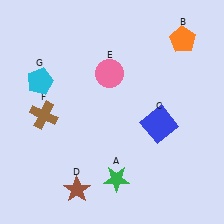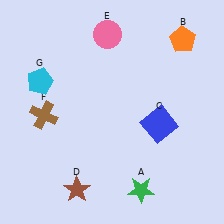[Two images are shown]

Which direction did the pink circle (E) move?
The pink circle (E) moved up.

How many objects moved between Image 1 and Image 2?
2 objects moved between the two images.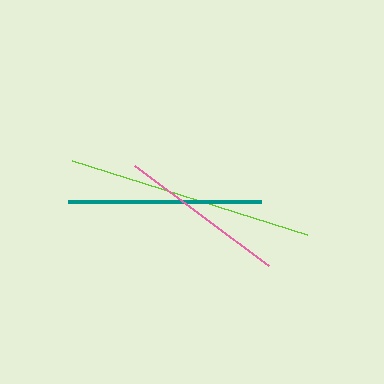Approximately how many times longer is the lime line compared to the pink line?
The lime line is approximately 1.5 times the length of the pink line.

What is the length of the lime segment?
The lime segment is approximately 246 pixels long.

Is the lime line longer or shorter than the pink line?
The lime line is longer than the pink line.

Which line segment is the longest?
The lime line is the longest at approximately 246 pixels.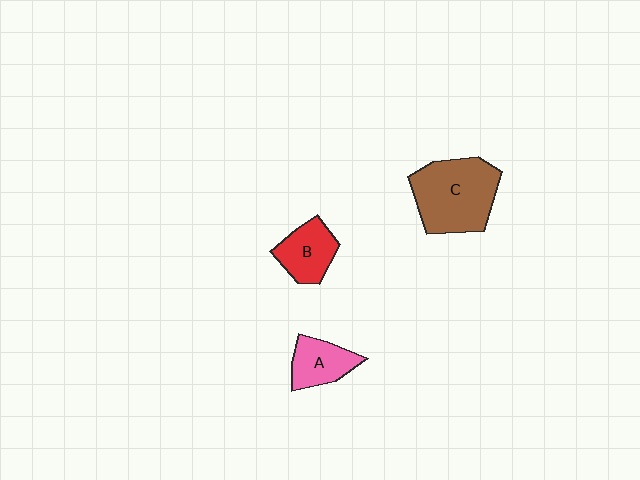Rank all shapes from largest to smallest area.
From largest to smallest: C (brown), B (red), A (pink).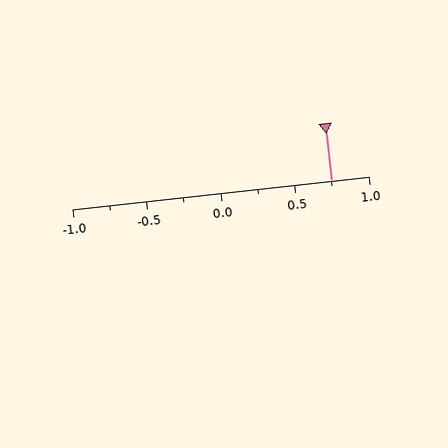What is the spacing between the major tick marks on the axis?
The major ticks are spaced 0.5 apart.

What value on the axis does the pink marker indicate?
The marker indicates approximately 0.75.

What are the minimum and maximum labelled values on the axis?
The axis runs from -1.0 to 1.0.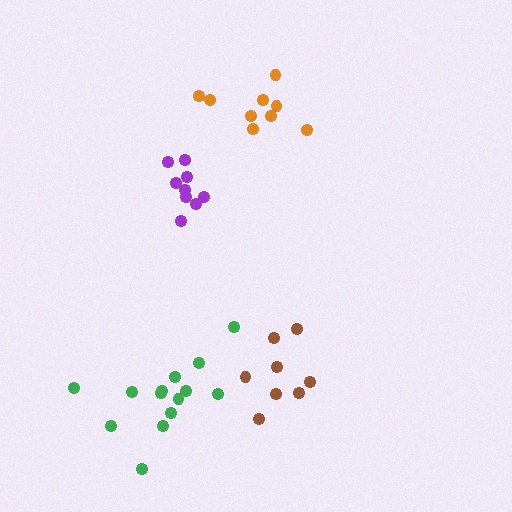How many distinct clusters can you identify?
There are 4 distinct clusters.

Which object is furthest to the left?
The green cluster is leftmost.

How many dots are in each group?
Group 1: 14 dots, Group 2: 8 dots, Group 3: 9 dots, Group 4: 9 dots (40 total).